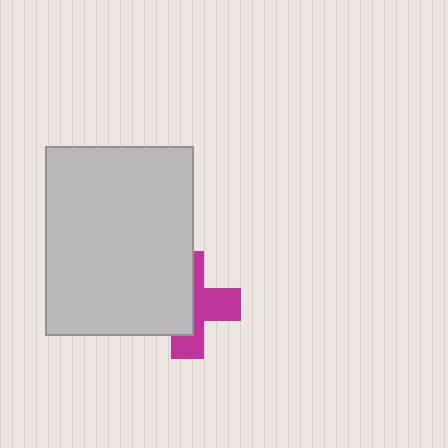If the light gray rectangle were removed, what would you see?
You would see the complete magenta cross.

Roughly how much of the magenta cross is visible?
About half of it is visible (roughly 48%).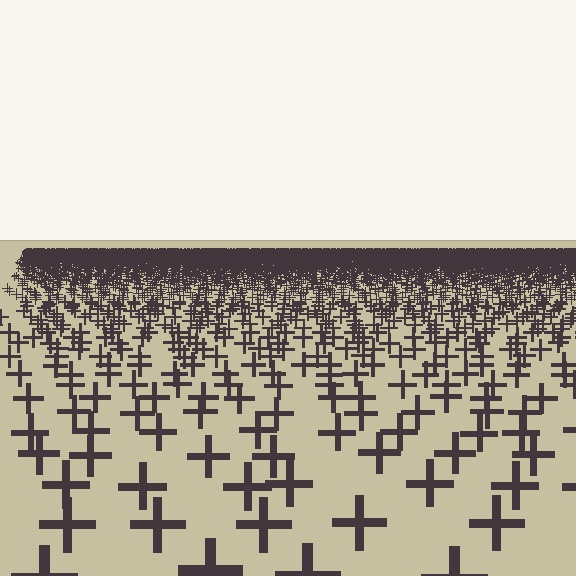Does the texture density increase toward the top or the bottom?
Density increases toward the top.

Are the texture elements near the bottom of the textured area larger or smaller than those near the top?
Larger. Near the bottom, elements are closer to the viewer and appear at a bigger on-screen size.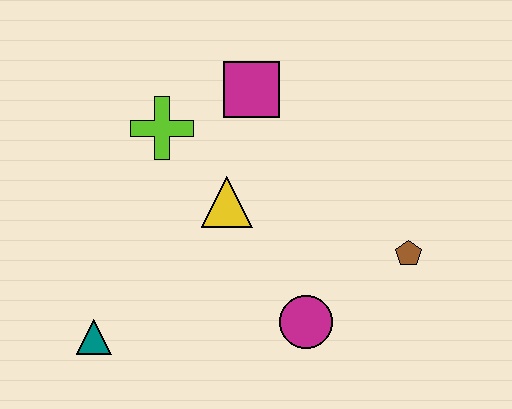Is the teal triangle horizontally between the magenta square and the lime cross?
No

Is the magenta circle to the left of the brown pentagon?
Yes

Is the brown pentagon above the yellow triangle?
No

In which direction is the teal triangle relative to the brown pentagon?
The teal triangle is to the left of the brown pentagon.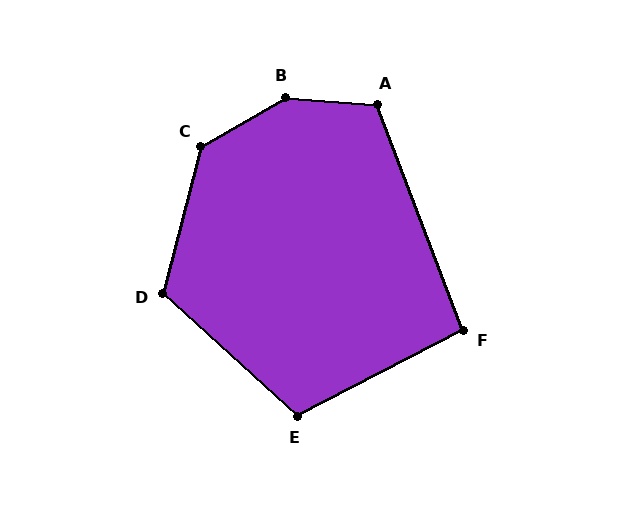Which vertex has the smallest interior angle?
F, at approximately 96 degrees.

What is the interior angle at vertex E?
Approximately 110 degrees (obtuse).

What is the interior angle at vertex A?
Approximately 115 degrees (obtuse).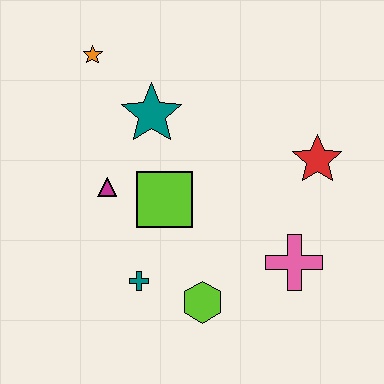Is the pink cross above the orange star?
No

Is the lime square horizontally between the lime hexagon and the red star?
No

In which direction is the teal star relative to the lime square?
The teal star is above the lime square.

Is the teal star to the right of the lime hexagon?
No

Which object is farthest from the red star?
The orange star is farthest from the red star.